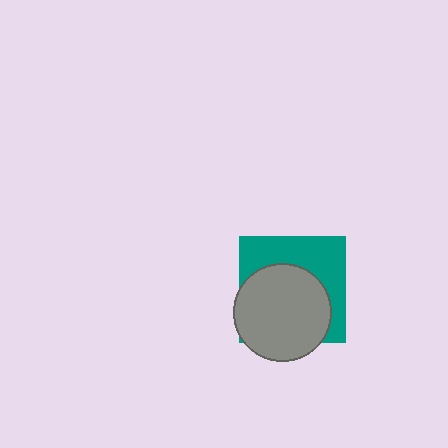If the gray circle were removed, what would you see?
You would see the complete teal square.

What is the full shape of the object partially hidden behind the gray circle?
The partially hidden object is a teal square.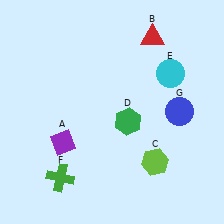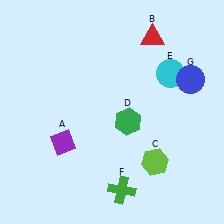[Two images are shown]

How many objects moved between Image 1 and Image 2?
2 objects moved between the two images.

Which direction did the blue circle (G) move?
The blue circle (G) moved up.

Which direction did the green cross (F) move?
The green cross (F) moved right.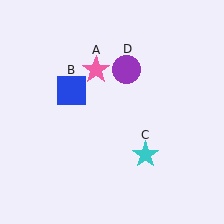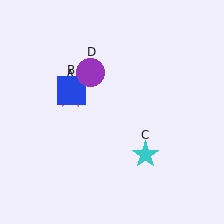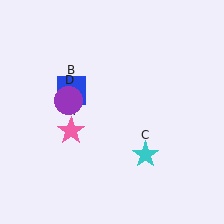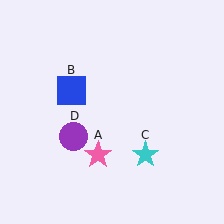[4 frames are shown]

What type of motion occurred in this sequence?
The pink star (object A), purple circle (object D) rotated counterclockwise around the center of the scene.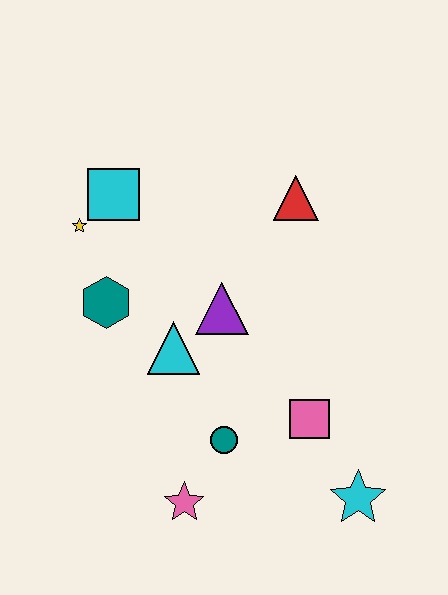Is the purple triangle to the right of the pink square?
No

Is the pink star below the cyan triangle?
Yes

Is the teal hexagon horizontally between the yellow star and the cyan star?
Yes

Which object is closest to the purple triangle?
The cyan triangle is closest to the purple triangle.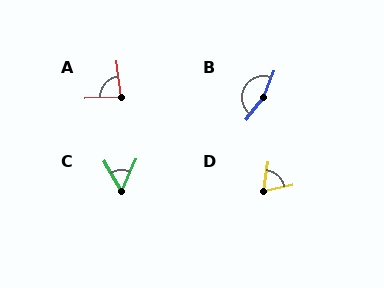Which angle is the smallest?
C, at approximately 55 degrees.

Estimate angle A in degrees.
Approximately 86 degrees.